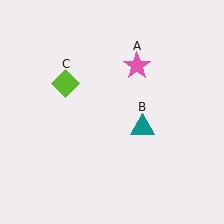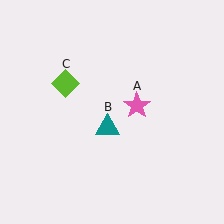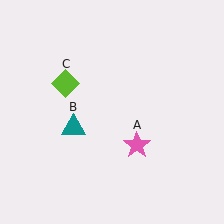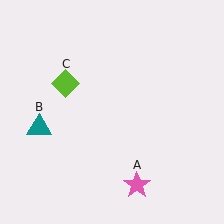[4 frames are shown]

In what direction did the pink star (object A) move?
The pink star (object A) moved down.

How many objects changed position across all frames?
2 objects changed position: pink star (object A), teal triangle (object B).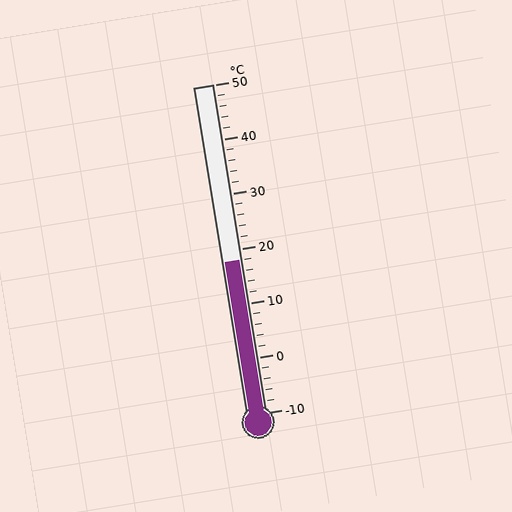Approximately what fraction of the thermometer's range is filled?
The thermometer is filled to approximately 45% of its range.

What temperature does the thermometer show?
The thermometer shows approximately 18°C.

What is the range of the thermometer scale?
The thermometer scale ranges from -10°C to 50°C.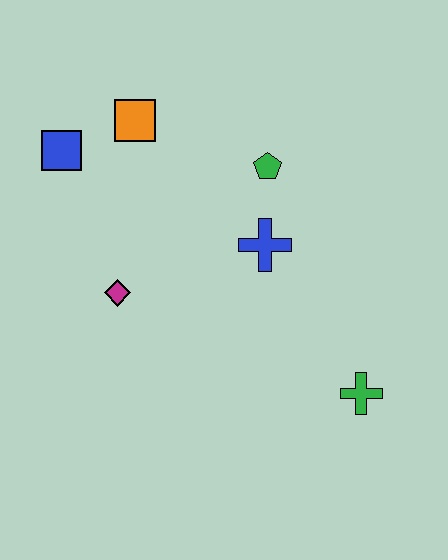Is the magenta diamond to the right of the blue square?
Yes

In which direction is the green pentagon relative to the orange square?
The green pentagon is to the right of the orange square.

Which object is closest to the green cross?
The blue cross is closest to the green cross.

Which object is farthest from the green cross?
The blue square is farthest from the green cross.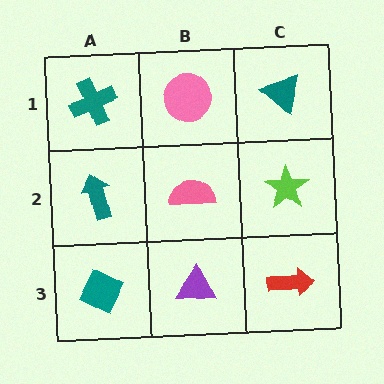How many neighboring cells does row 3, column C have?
2.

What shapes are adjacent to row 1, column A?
A teal arrow (row 2, column A), a pink circle (row 1, column B).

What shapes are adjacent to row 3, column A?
A teal arrow (row 2, column A), a purple triangle (row 3, column B).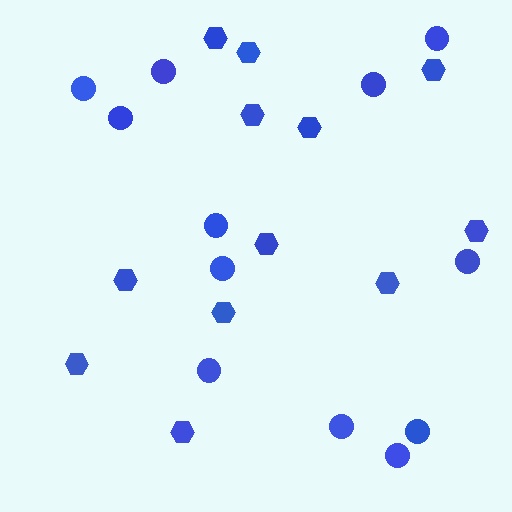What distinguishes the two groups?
There are 2 groups: one group of hexagons (12) and one group of circles (12).